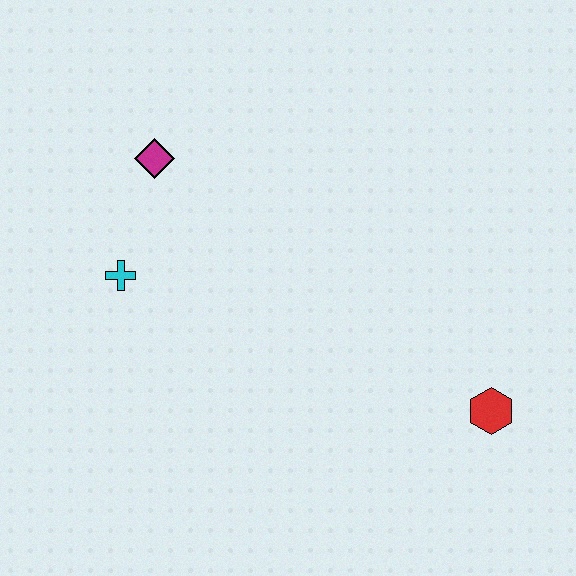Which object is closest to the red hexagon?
The cyan cross is closest to the red hexagon.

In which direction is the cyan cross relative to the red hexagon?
The cyan cross is to the left of the red hexagon.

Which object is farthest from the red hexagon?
The magenta diamond is farthest from the red hexagon.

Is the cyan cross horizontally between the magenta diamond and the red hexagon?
No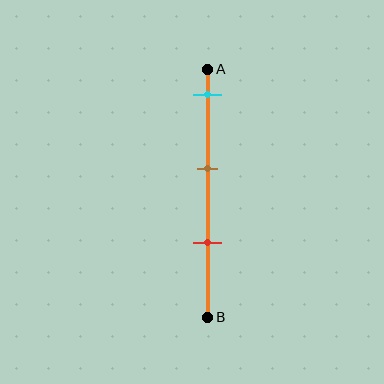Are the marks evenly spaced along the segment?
Yes, the marks are approximately evenly spaced.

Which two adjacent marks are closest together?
The brown and red marks are the closest adjacent pair.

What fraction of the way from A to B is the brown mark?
The brown mark is approximately 40% (0.4) of the way from A to B.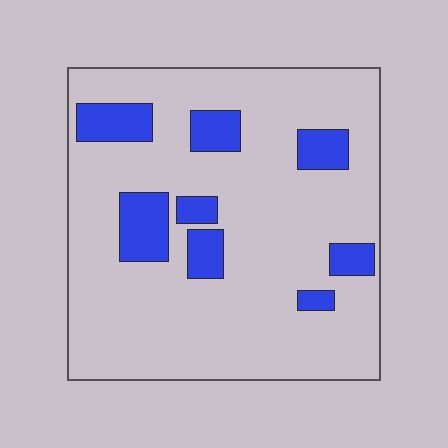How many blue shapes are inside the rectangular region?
8.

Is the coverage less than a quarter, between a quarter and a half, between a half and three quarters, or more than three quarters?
Less than a quarter.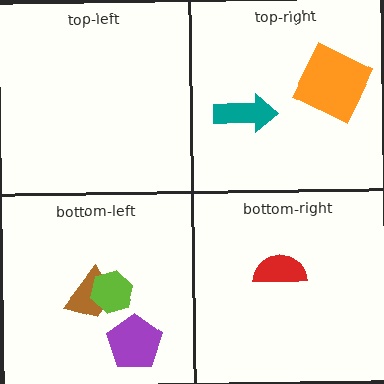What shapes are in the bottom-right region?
The red semicircle.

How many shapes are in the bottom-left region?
3.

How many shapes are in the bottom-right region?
1.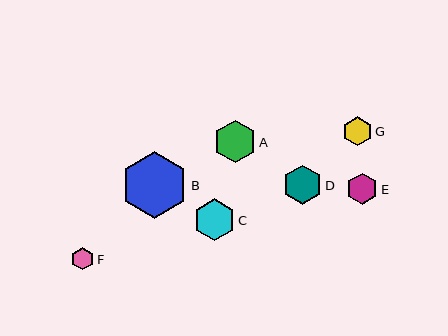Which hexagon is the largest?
Hexagon B is the largest with a size of approximately 67 pixels.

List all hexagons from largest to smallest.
From largest to smallest: B, A, C, D, E, G, F.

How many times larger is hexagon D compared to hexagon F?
Hexagon D is approximately 1.7 times the size of hexagon F.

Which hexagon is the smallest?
Hexagon F is the smallest with a size of approximately 22 pixels.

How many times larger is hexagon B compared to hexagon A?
Hexagon B is approximately 1.6 times the size of hexagon A.